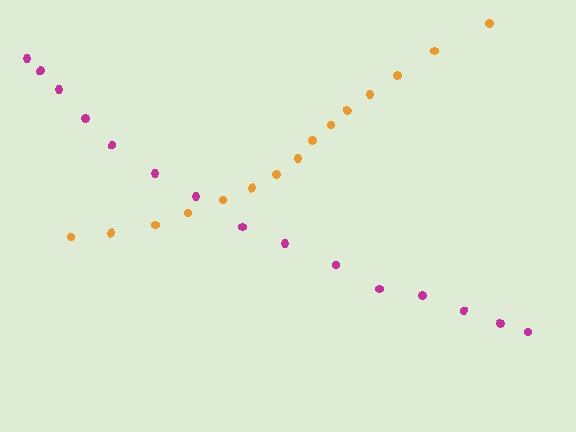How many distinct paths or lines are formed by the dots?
There are 2 distinct paths.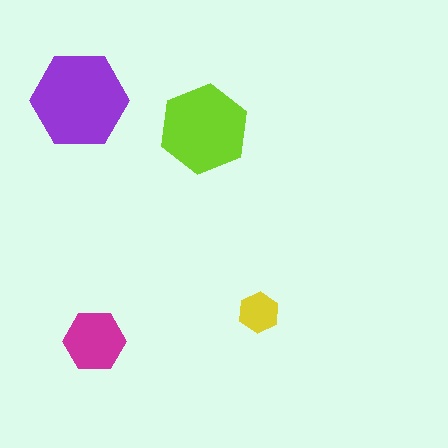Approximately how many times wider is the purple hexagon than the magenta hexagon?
About 1.5 times wider.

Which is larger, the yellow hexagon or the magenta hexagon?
The magenta one.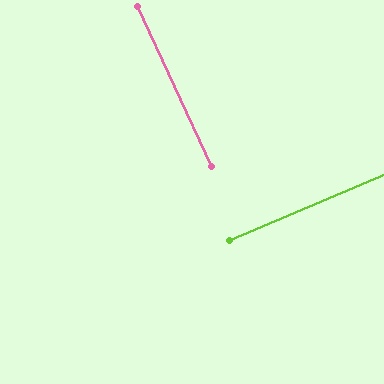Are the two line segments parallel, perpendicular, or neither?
Perpendicular — they meet at approximately 88°.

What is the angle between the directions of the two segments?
Approximately 88 degrees.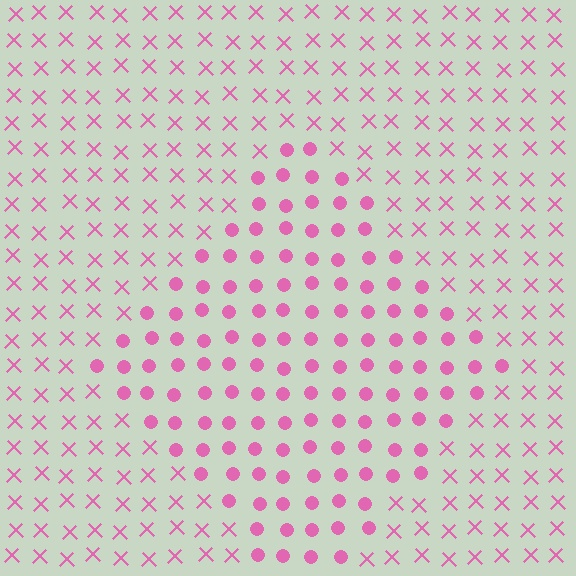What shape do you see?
I see a diamond.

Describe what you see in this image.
The image is filled with small pink elements arranged in a uniform grid. A diamond-shaped region contains circles, while the surrounding area contains X marks. The boundary is defined purely by the change in element shape.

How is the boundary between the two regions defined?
The boundary is defined by a change in element shape: circles inside vs. X marks outside. All elements share the same color and spacing.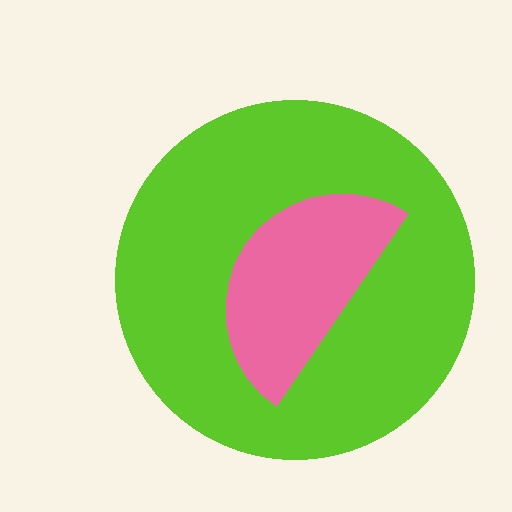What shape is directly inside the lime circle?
The pink semicircle.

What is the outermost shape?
The lime circle.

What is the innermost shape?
The pink semicircle.